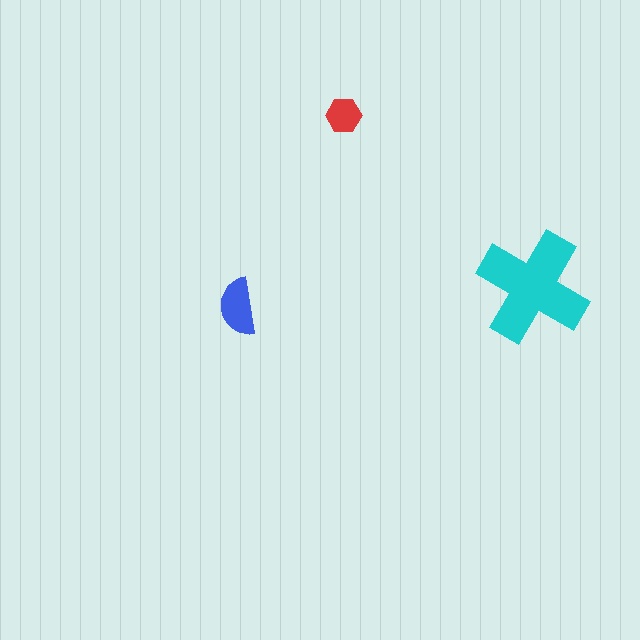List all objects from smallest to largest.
The red hexagon, the blue semicircle, the cyan cross.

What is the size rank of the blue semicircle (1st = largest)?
2nd.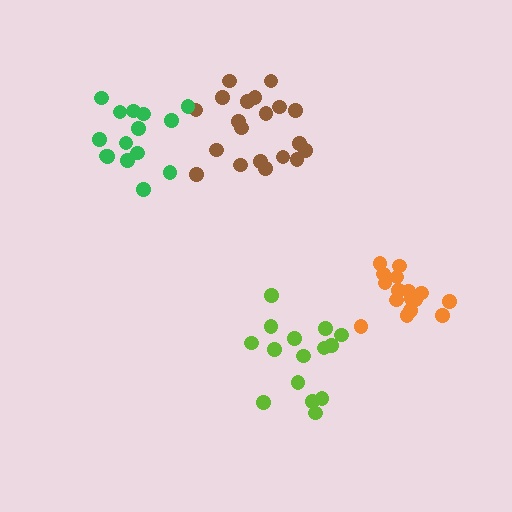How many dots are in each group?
Group 1: 15 dots, Group 2: 20 dots, Group 3: 16 dots, Group 4: 15 dots (66 total).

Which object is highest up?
The brown cluster is topmost.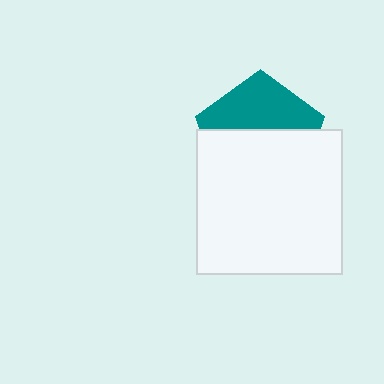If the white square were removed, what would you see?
You would see the complete teal pentagon.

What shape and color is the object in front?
The object in front is a white square.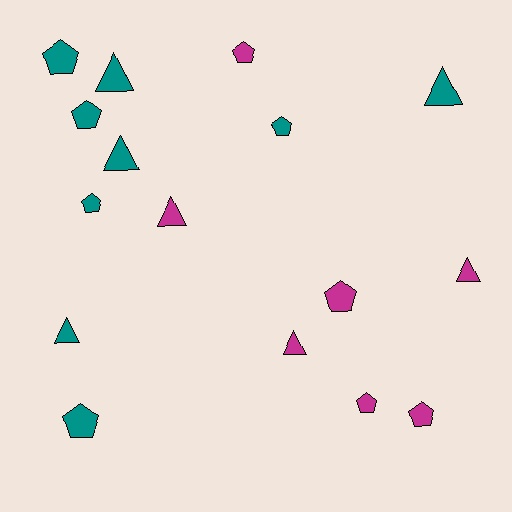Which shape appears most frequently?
Pentagon, with 9 objects.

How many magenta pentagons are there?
There are 4 magenta pentagons.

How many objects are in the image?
There are 16 objects.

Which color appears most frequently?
Teal, with 9 objects.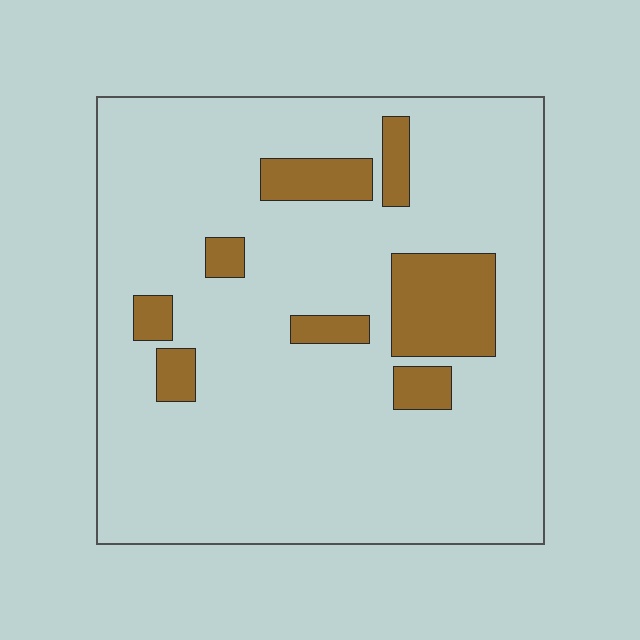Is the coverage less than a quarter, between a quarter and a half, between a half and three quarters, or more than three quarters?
Less than a quarter.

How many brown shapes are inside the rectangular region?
8.